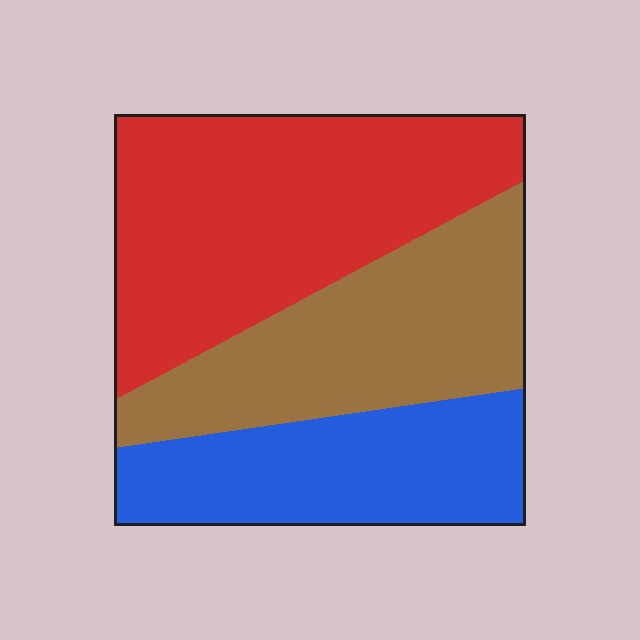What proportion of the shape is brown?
Brown takes up about one third (1/3) of the shape.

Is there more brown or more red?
Red.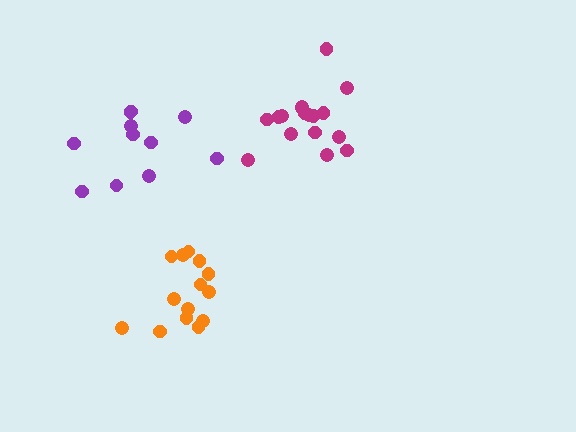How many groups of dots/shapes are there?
There are 3 groups.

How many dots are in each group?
Group 1: 17 dots, Group 2: 11 dots, Group 3: 14 dots (42 total).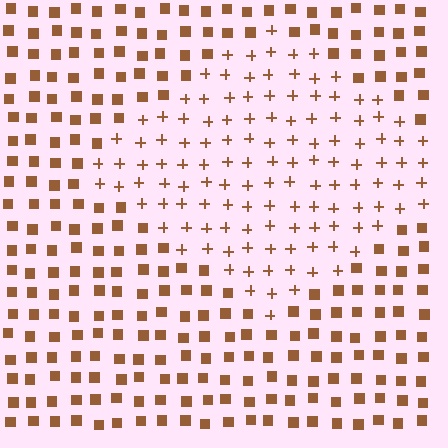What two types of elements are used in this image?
The image uses plus signs inside the diamond region and squares outside it.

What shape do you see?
I see a diamond.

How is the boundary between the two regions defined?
The boundary is defined by a change in element shape: plus signs inside vs. squares outside. All elements share the same color and spacing.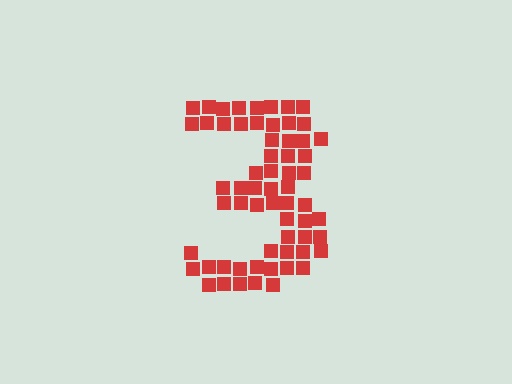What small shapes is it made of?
It is made of small squares.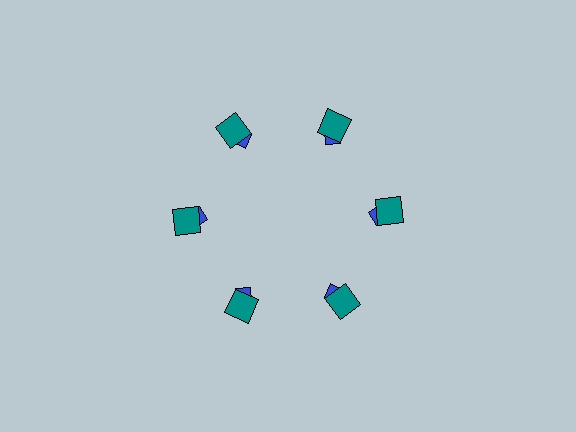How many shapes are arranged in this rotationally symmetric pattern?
There are 12 shapes, arranged in 6 groups of 2.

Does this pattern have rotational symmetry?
Yes, this pattern has 6-fold rotational symmetry. It looks the same after rotating 60 degrees around the center.